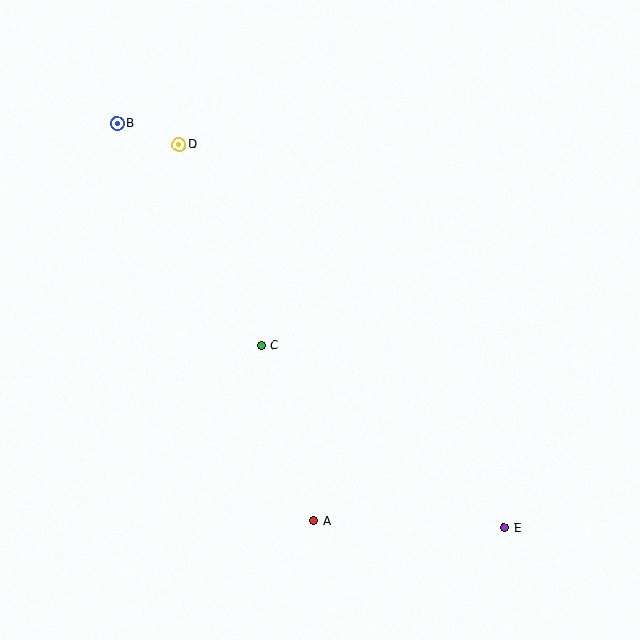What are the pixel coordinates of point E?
Point E is at (505, 528).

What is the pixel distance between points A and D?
The distance between A and D is 400 pixels.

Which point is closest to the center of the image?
Point C at (261, 346) is closest to the center.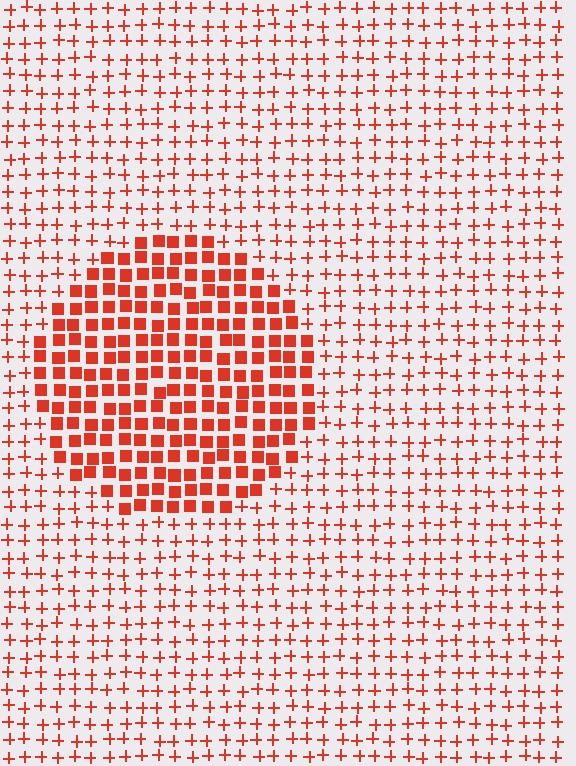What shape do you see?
I see a circle.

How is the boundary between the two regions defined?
The boundary is defined by a change in element shape: squares inside vs. plus signs outside. All elements share the same color and spacing.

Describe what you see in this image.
The image is filled with small red elements arranged in a uniform grid. A circle-shaped region contains squares, while the surrounding area contains plus signs. The boundary is defined purely by the change in element shape.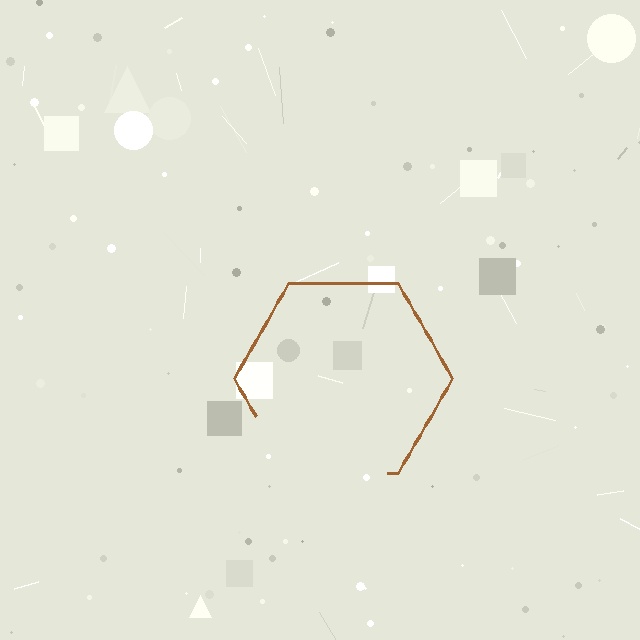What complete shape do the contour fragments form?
The contour fragments form a hexagon.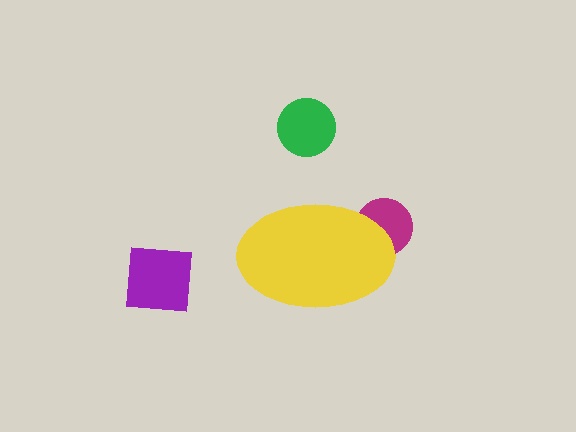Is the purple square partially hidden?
No, the purple square is fully visible.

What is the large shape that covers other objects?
A yellow ellipse.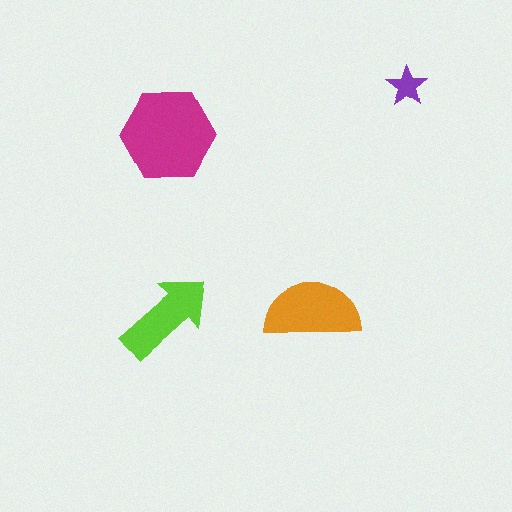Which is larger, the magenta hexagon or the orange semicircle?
The magenta hexagon.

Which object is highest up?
The purple star is topmost.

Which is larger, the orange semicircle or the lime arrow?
The orange semicircle.